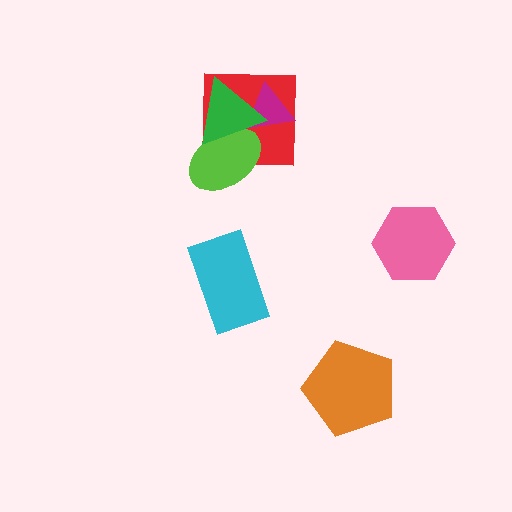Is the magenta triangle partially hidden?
Yes, it is partially covered by another shape.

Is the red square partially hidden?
Yes, it is partially covered by another shape.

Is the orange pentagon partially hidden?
No, no other shape covers it.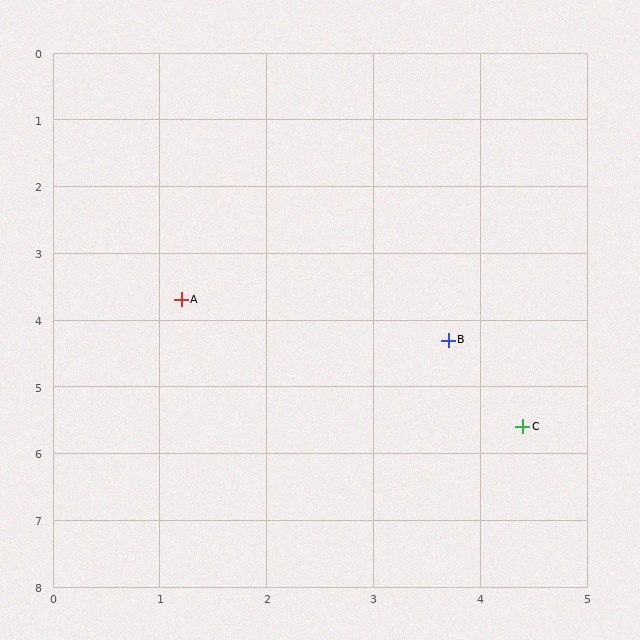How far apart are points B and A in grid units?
Points B and A are about 2.6 grid units apart.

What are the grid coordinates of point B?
Point B is at approximately (3.7, 4.3).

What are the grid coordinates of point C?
Point C is at approximately (4.4, 5.6).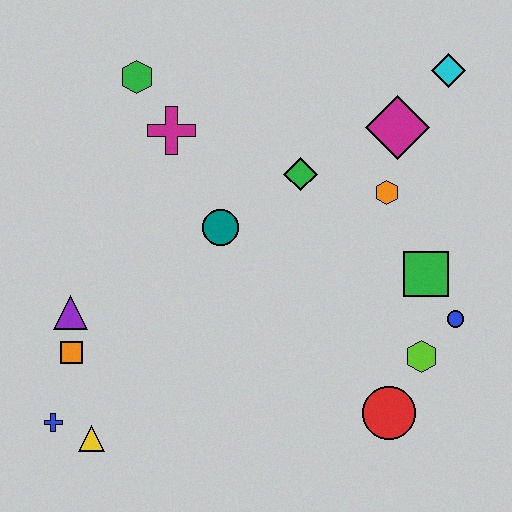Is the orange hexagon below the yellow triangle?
No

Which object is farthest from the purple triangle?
The cyan diamond is farthest from the purple triangle.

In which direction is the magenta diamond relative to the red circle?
The magenta diamond is above the red circle.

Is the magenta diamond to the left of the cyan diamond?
Yes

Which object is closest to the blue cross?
The yellow triangle is closest to the blue cross.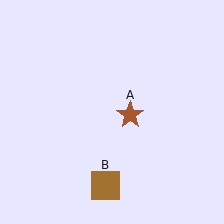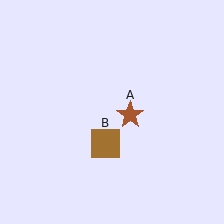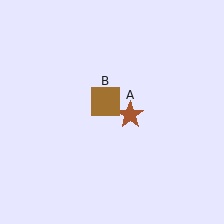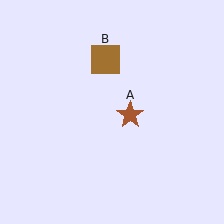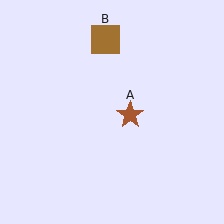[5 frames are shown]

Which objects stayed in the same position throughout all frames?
Brown star (object A) remained stationary.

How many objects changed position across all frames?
1 object changed position: brown square (object B).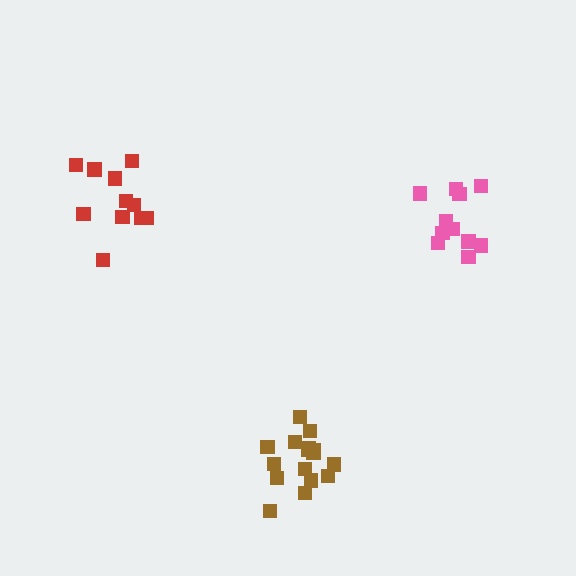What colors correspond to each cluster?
The clusters are colored: red, brown, pink.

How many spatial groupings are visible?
There are 3 spatial groupings.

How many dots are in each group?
Group 1: 11 dots, Group 2: 16 dots, Group 3: 11 dots (38 total).